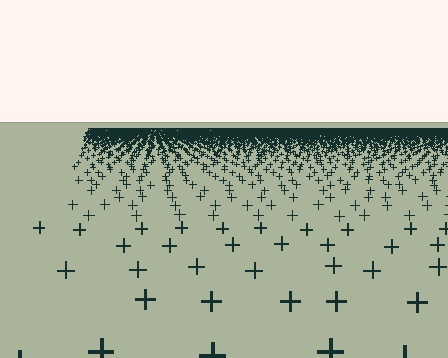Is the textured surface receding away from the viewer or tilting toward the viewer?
The surface is receding away from the viewer. Texture elements get smaller and denser toward the top.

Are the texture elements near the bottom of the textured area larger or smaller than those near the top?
Larger. Near the bottom, elements are closer to the viewer and appear at a bigger on-screen size.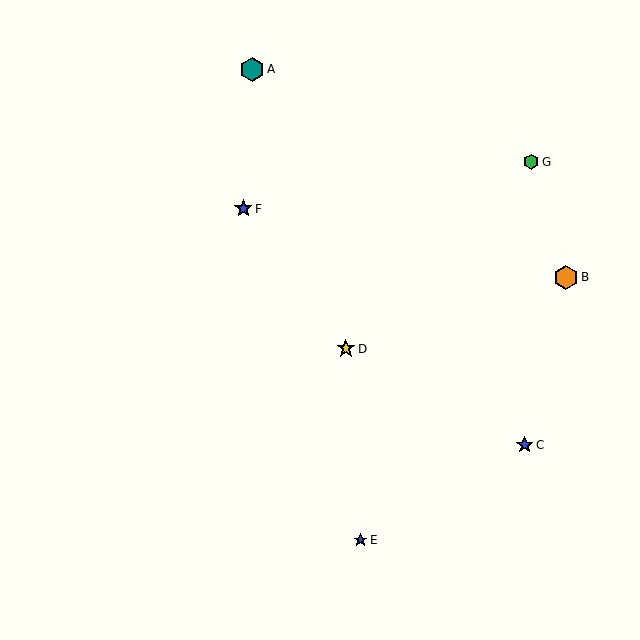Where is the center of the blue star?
The center of the blue star is at (243, 209).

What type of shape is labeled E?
Shape E is a blue star.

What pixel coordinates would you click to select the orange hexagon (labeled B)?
Click at (566, 277) to select the orange hexagon B.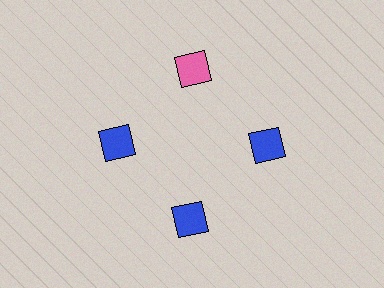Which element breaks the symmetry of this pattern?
The pink diamond at roughly the 12 o'clock position breaks the symmetry. All other shapes are blue diamonds.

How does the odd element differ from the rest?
It has a different color: pink instead of blue.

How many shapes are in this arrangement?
There are 4 shapes arranged in a ring pattern.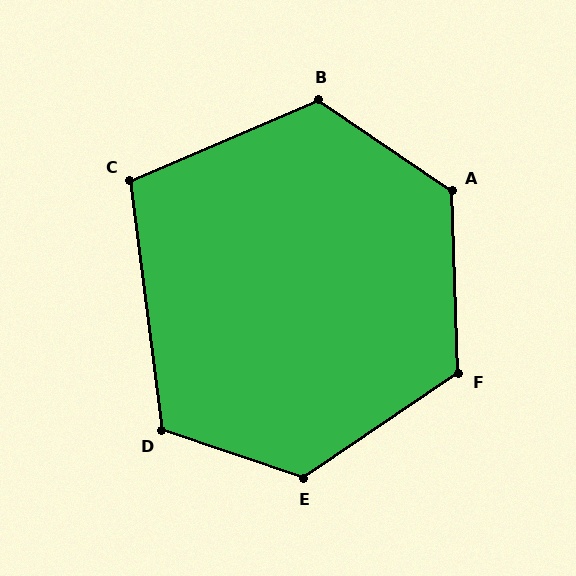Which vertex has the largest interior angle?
E, at approximately 127 degrees.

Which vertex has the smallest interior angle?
C, at approximately 106 degrees.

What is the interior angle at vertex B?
Approximately 122 degrees (obtuse).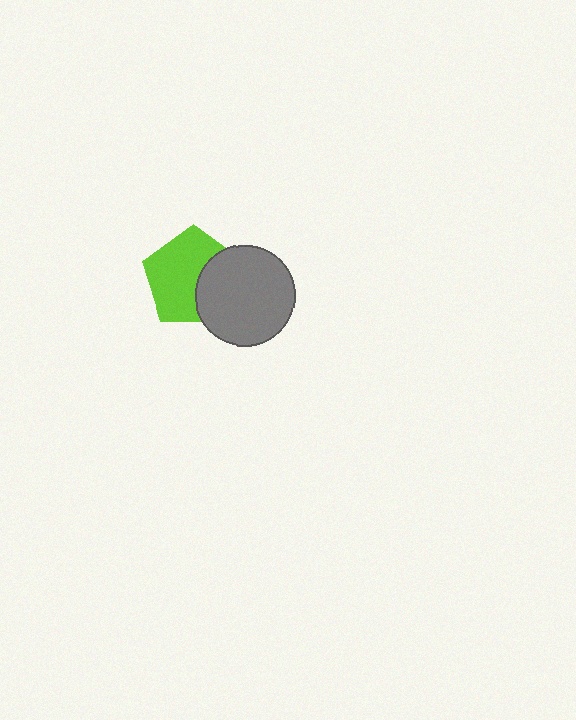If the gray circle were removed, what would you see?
You would see the complete lime pentagon.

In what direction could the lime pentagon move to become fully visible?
The lime pentagon could move left. That would shift it out from behind the gray circle entirely.